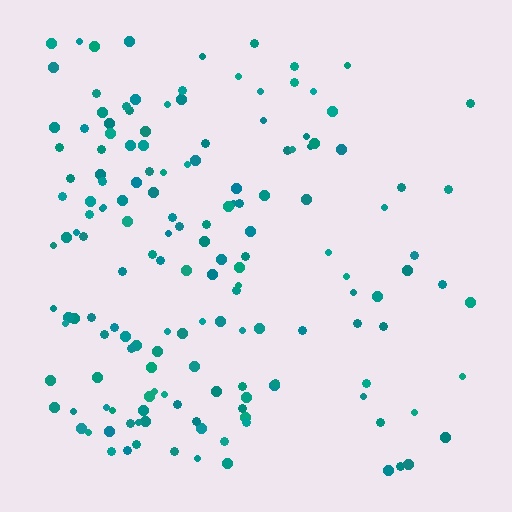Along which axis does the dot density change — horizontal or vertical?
Horizontal.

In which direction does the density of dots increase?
From right to left, with the left side densest.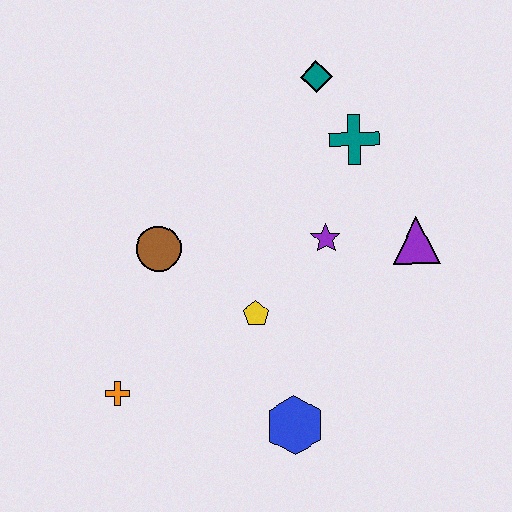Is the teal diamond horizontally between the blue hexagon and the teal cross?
Yes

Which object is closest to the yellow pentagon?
The purple star is closest to the yellow pentagon.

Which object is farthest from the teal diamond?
The orange cross is farthest from the teal diamond.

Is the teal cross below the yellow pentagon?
No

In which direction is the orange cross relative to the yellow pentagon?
The orange cross is to the left of the yellow pentagon.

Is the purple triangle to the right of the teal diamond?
Yes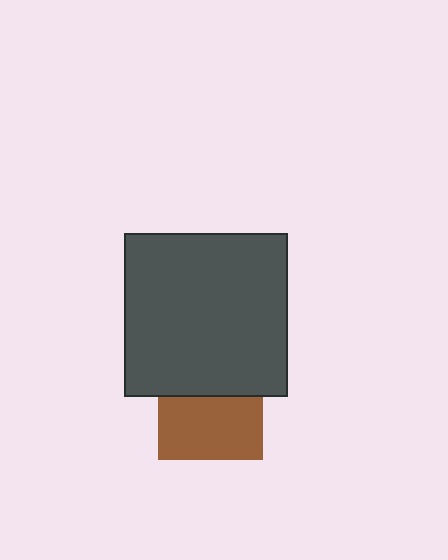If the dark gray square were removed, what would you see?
You would see the complete brown square.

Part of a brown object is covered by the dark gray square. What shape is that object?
It is a square.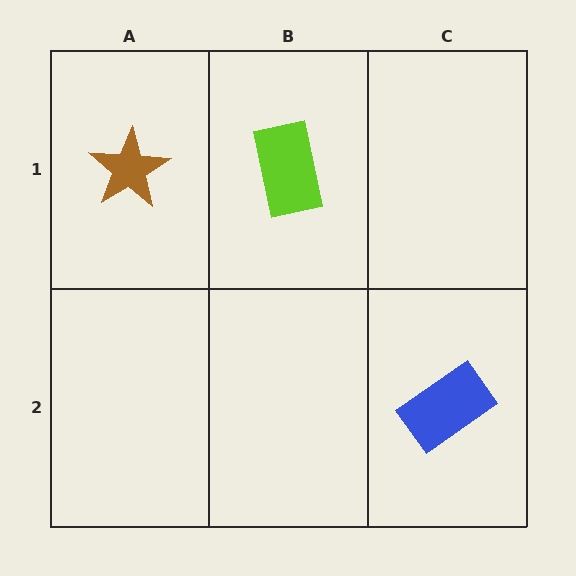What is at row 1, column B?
A lime rectangle.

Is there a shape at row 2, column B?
No, that cell is empty.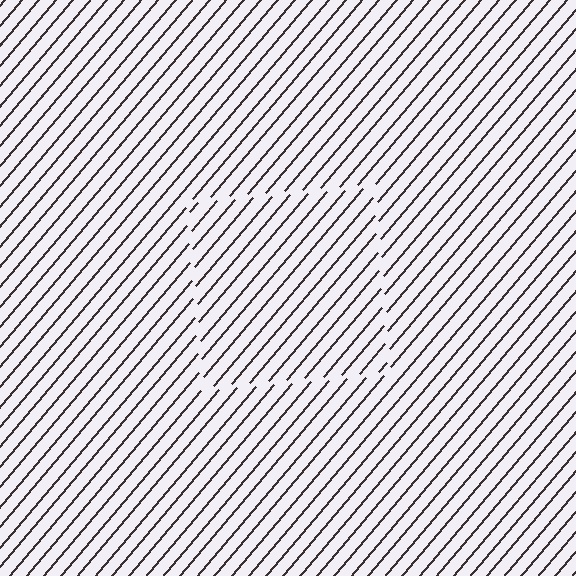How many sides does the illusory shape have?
4 sides — the line-ends trace a square.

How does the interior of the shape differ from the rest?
The interior of the shape contains the same grating, shifted by half a period — the contour is defined by the phase discontinuity where line-ends from the inner and outer gratings abut.